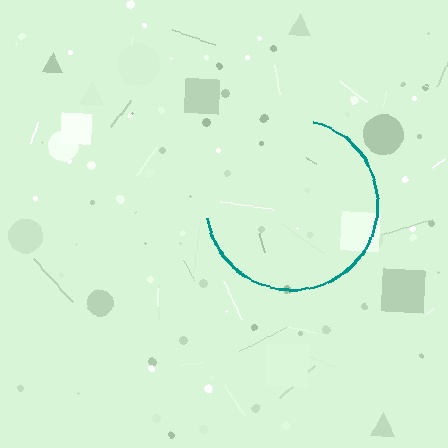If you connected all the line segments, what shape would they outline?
They would outline a circle.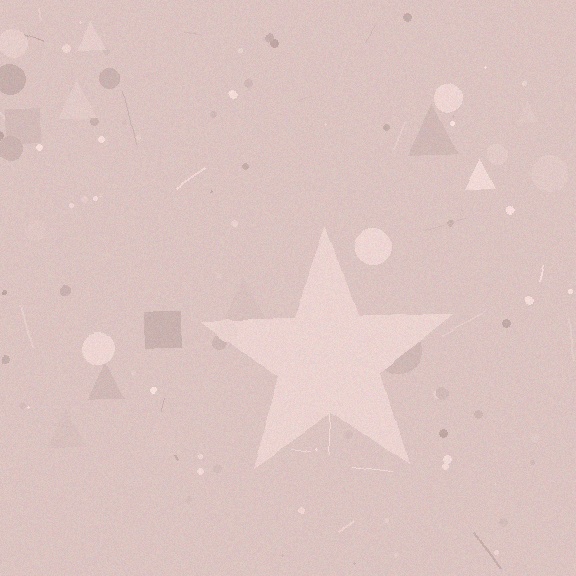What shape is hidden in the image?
A star is hidden in the image.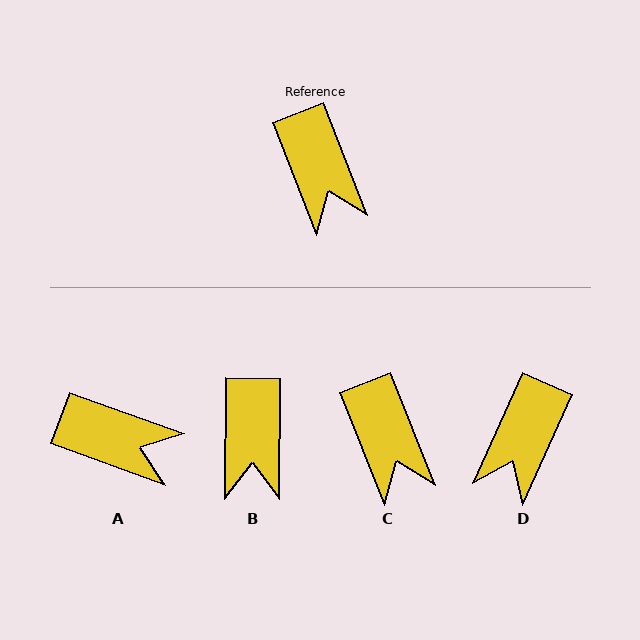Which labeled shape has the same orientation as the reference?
C.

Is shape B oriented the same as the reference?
No, it is off by about 22 degrees.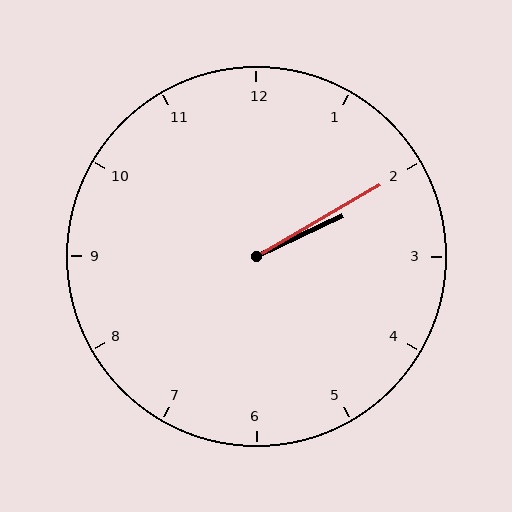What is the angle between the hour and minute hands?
Approximately 5 degrees.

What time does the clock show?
2:10.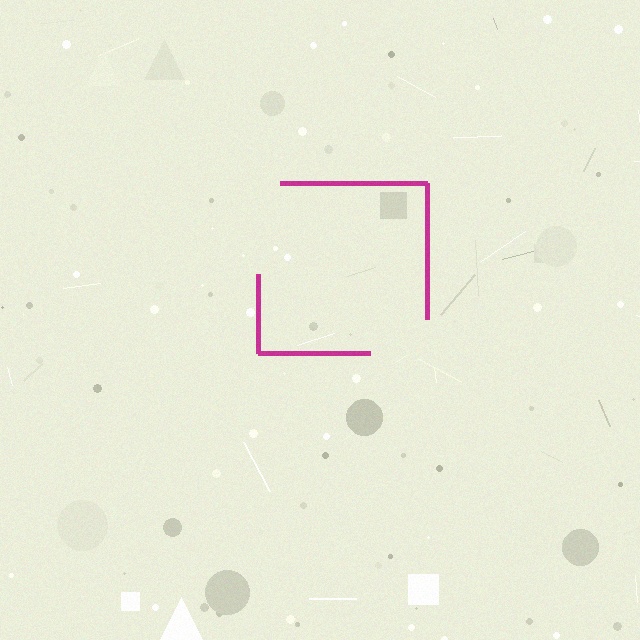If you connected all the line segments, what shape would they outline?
They would outline a square.